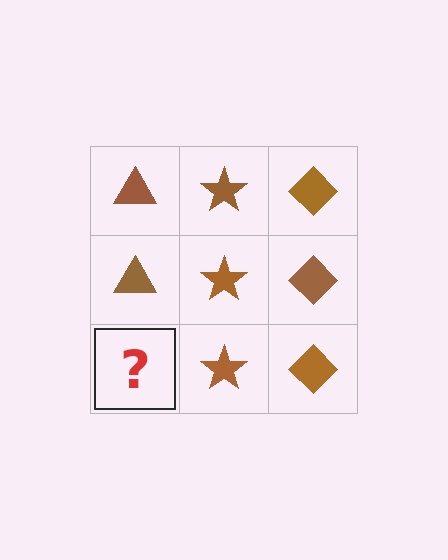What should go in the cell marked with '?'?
The missing cell should contain a brown triangle.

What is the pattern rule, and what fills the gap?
The rule is that each column has a consistent shape. The gap should be filled with a brown triangle.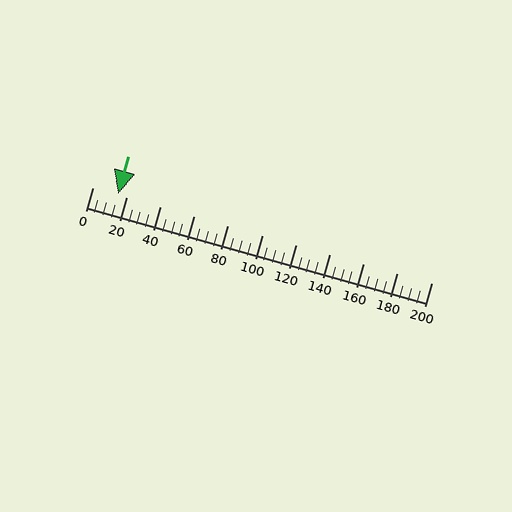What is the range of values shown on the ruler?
The ruler shows values from 0 to 200.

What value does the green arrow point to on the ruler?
The green arrow points to approximately 15.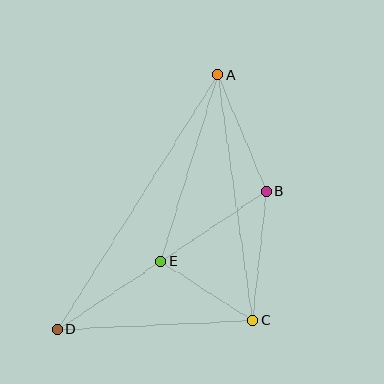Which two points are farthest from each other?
Points A and D are farthest from each other.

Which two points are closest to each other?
Points C and E are closest to each other.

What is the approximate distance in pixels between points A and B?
The distance between A and B is approximately 126 pixels.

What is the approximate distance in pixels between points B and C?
The distance between B and C is approximately 130 pixels.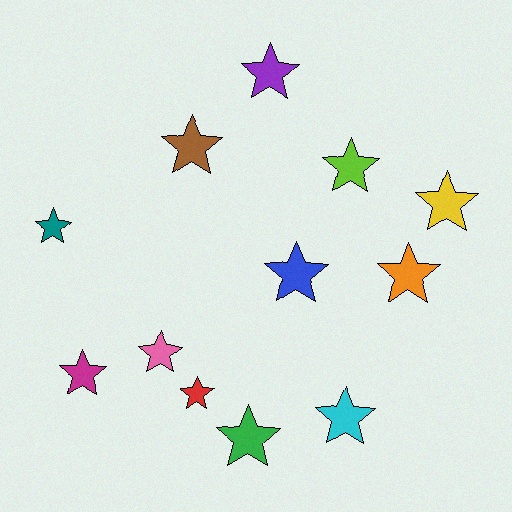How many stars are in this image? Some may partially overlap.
There are 12 stars.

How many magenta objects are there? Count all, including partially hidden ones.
There is 1 magenta object.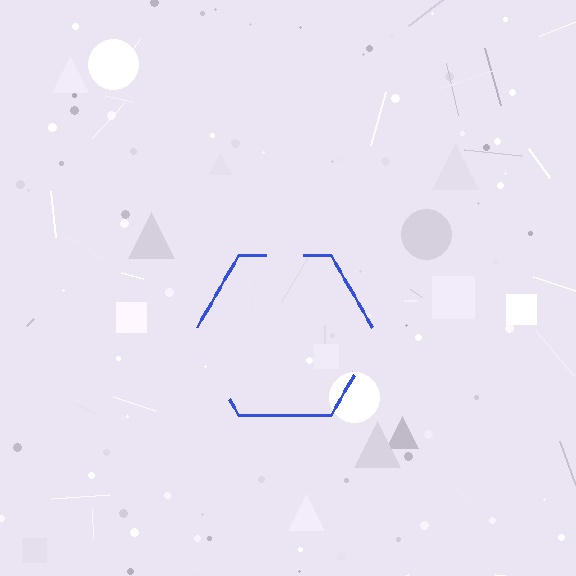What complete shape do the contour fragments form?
The contour fragments form a hexagon.